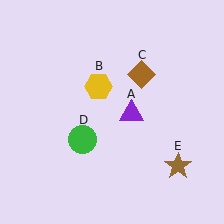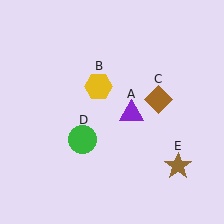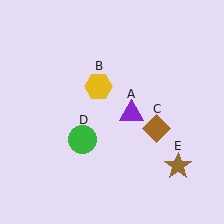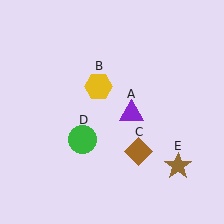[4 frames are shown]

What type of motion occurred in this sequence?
The brown diamond (object C) rotated clockwise around the center of the scene.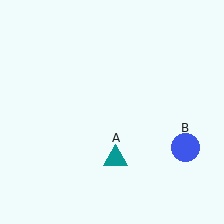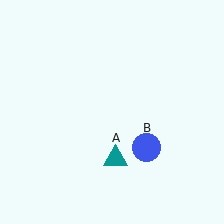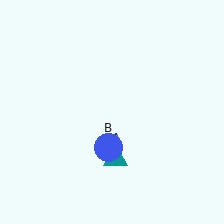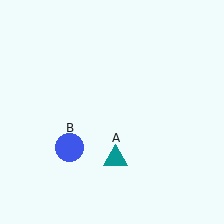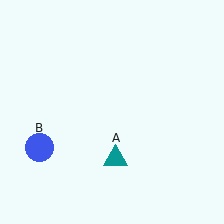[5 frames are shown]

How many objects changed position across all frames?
1 object changed position: blue circle (object B).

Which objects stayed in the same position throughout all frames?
Teal triangle (object A) remained stationary.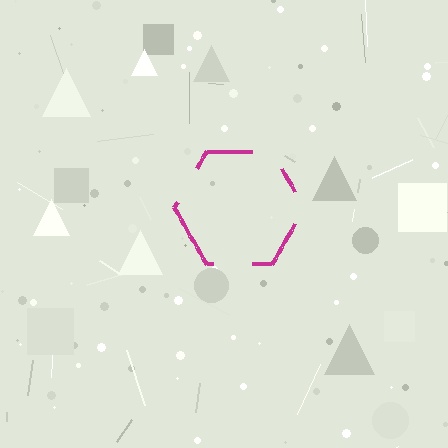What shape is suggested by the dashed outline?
The dashed outline suggests a hexagon.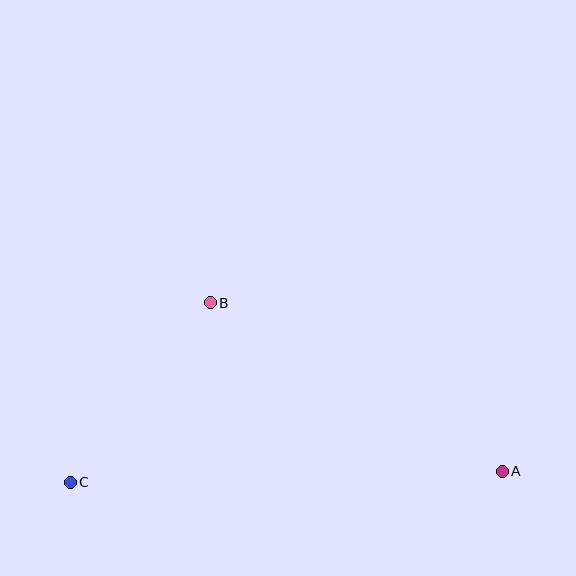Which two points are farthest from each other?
Points A and C are farthest from each other.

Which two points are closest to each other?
Points B and C are closest to each other.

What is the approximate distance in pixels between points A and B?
The distance between A and B is approximately 337 pixels.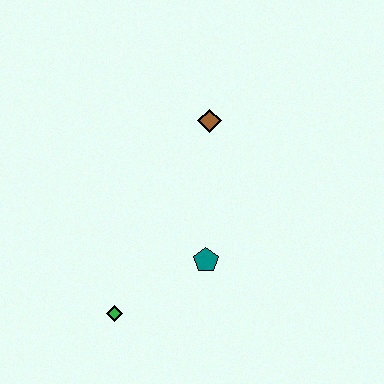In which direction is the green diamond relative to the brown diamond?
The green diamond is below the brown diamond.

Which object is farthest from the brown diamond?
The green diamond is farthest from the brown diamond.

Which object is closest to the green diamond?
The teal pentagon is closest to the green diamond.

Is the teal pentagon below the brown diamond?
Yes